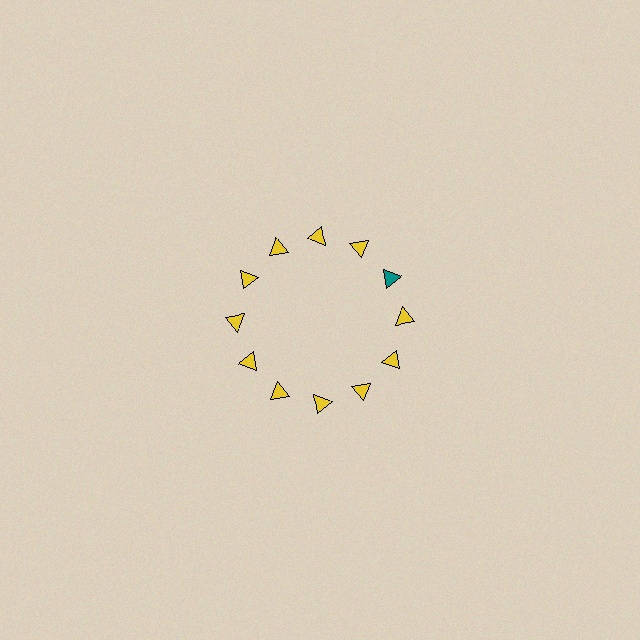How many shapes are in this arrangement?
There are 12 shapes arranged in a ring pattern.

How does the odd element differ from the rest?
It has a different color: teal instead of yellow.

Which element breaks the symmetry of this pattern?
The teal triangle at roughly the 2 o'clock position breaks the symmetry. All other shapes are yellow triangles.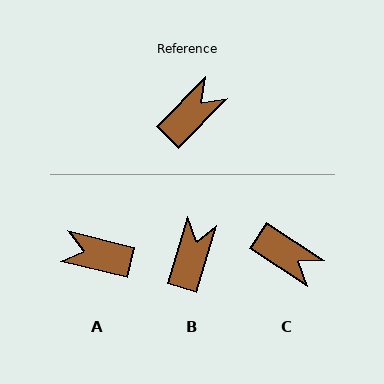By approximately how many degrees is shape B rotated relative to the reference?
Approximately 27 degrees counter-clockwise.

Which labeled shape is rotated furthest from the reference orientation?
A, about 120 degrees away.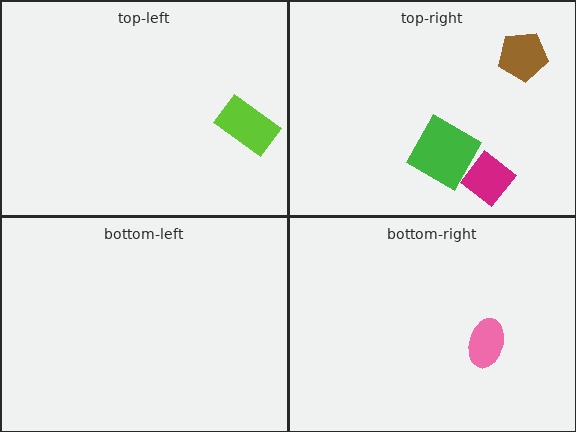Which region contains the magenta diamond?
The top-right region.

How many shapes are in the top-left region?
1.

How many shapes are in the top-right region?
3.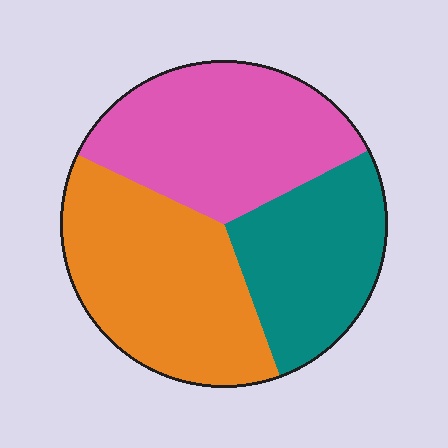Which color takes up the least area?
Teal, at roughly 25%.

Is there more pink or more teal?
Pink.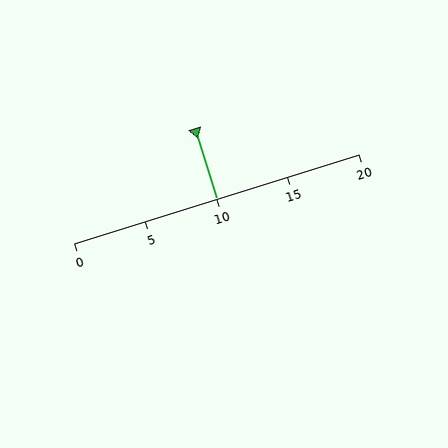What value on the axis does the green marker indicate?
The marker indicates approximately 10.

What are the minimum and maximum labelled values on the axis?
The axis runs from 0 to 20.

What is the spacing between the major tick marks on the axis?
The major ticks are spaced 5 apart.